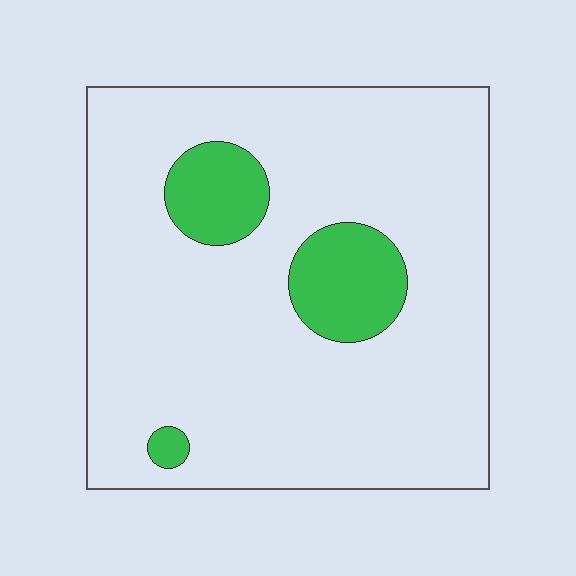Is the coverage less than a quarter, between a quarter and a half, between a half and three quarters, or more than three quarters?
Less than a quarter.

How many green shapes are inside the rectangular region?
3.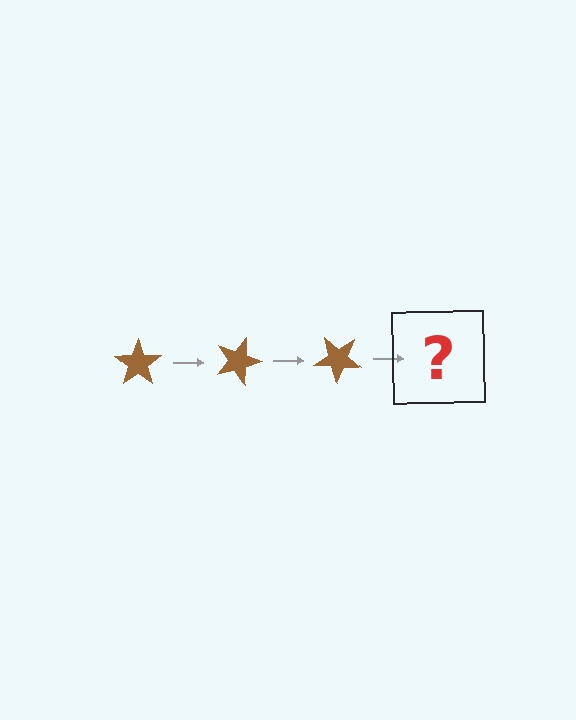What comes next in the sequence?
The next element should be a brown star rotated 60 degrees.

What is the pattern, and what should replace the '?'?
The pattern is that the star rotates 20 degrees each step. The '?' should be a brown star rotated 60 degrees.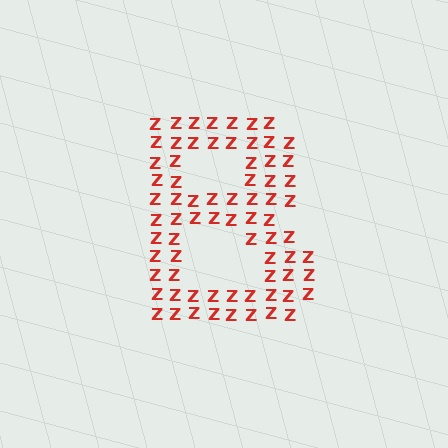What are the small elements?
The small elements are letter Z's.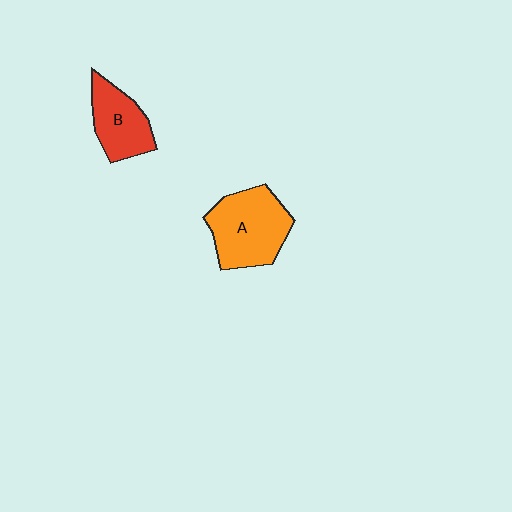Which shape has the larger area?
Shape A (orange).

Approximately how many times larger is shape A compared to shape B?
Approximately 1.5 times.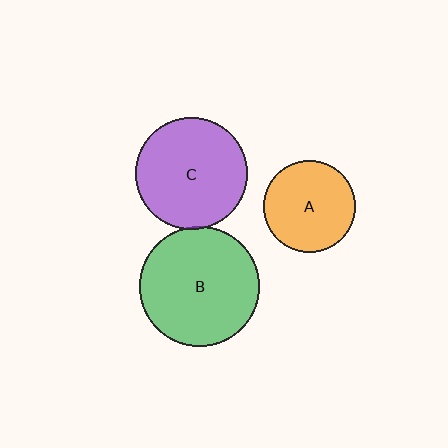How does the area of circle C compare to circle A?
Approximately 1.5 times.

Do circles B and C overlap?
Yes.